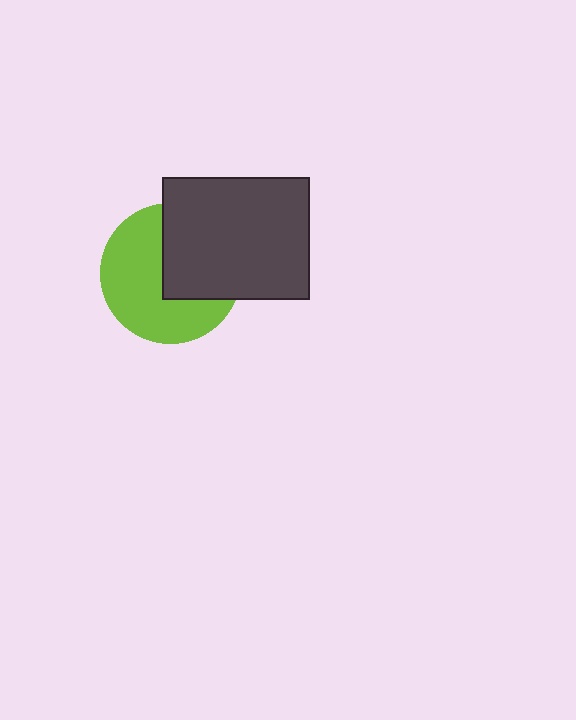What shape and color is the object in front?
The object in front is a dark gray rectangle.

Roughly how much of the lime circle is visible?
About half of it is visible (roughly 58%).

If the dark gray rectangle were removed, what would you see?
You would see the complete lime circle.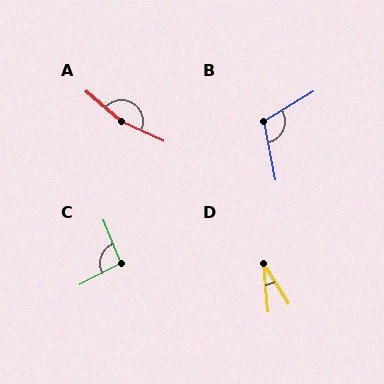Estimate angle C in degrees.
Approximately 96 degrees.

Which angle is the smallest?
D, at approximately 28 degrees.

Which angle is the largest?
A, at approximately 165 degrees.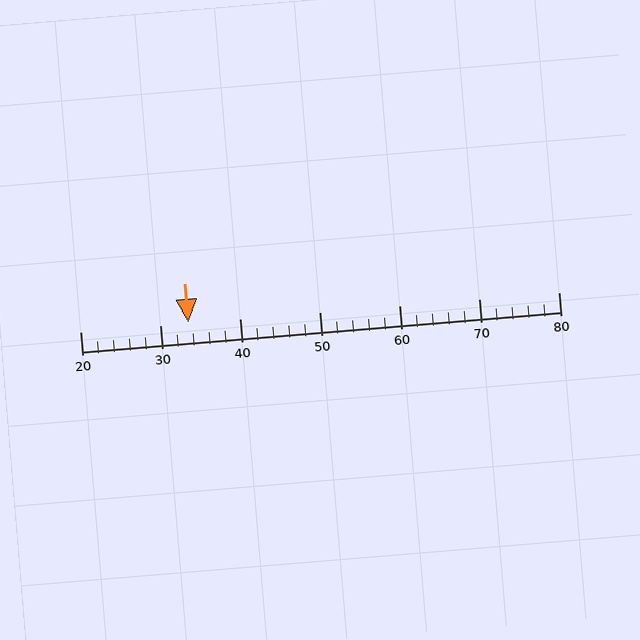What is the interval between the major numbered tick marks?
The major tick marks are spaced 10 units apart.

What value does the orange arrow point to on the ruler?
The orange arrow points to approximately 34.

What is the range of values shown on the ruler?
The ruler shows values from 20 to 80.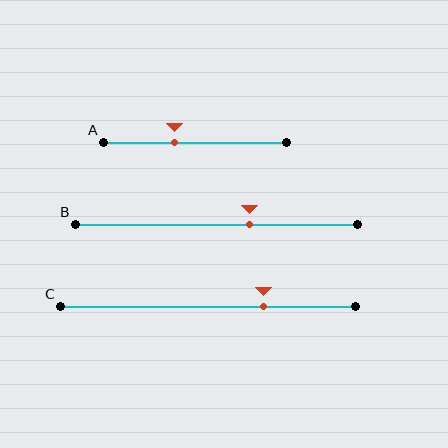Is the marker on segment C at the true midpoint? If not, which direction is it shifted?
No, the marker on segment C is shifted to the right by about 19% of the segment length.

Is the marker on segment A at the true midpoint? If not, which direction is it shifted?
No, the marker on segment A is shifted to the left by about 11% of the segment length.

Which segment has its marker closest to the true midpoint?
Segment A has its marker closest to the true midpoint.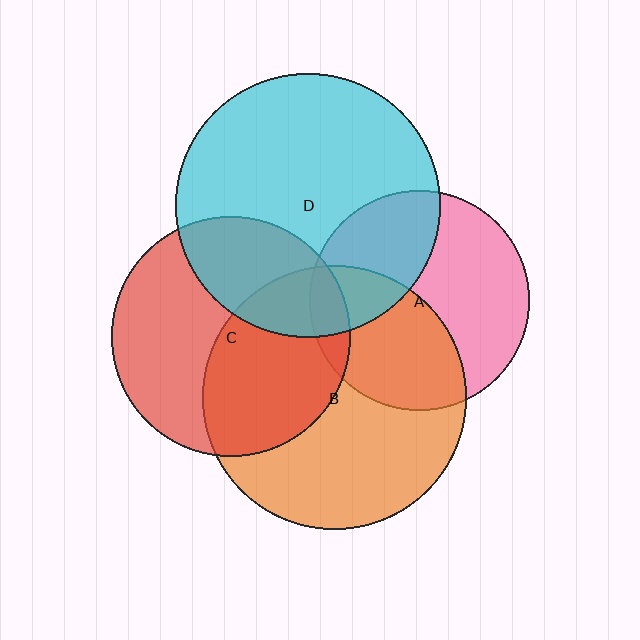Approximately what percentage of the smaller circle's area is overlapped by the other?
Approximately 45%.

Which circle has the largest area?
Circle D (cyan).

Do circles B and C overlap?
Yes.